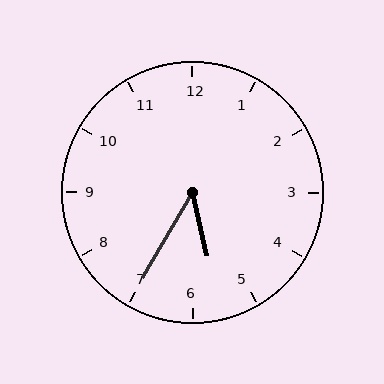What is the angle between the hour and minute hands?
Approximately 42 degrees.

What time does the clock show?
5:35.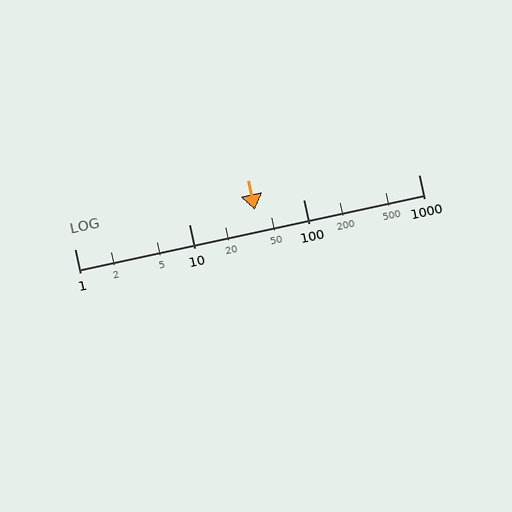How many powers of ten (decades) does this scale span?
The scale spans 3 decades, from 1 to 1000.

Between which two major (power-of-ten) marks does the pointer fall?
The pointer is between 10 and 100.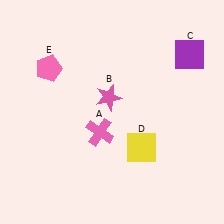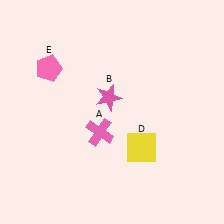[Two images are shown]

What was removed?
The purple square (C) was removed in Image 2.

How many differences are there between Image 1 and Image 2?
There is 1 difference between the two images.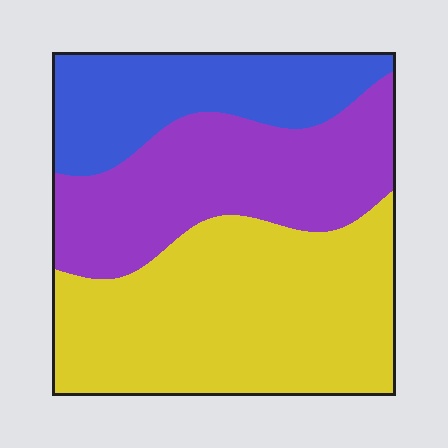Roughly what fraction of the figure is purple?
Purple covers around 30% of the figure.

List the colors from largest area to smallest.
From largest to smallest: yellow, purple, blue.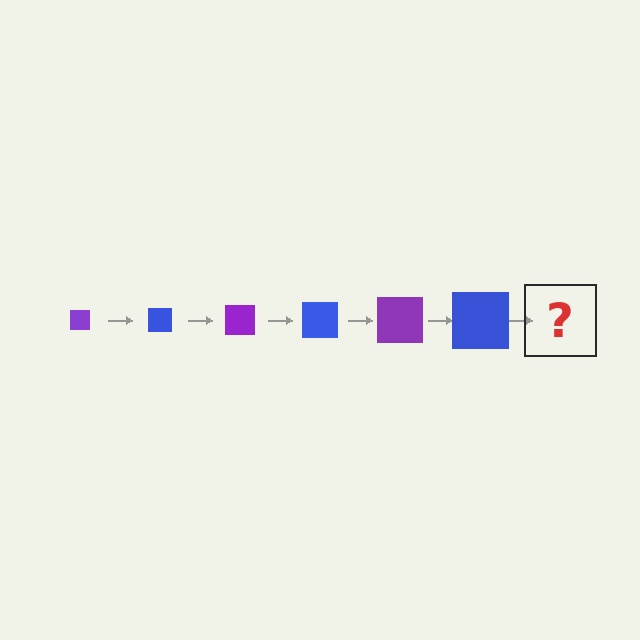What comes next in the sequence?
The next element should be a purple square, larger than the previous one.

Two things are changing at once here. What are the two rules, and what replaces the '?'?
The two rules are that the square grows larger each step and the color cycles through purple and blue. The '?' should be a purple square, larger than the previous one.